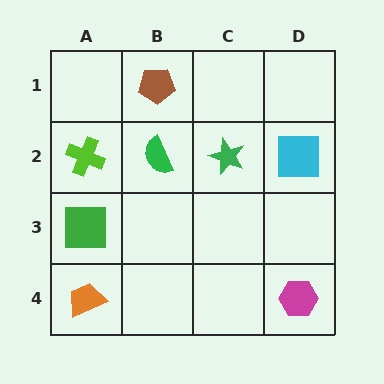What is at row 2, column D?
A cyan square.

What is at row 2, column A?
A lime cross.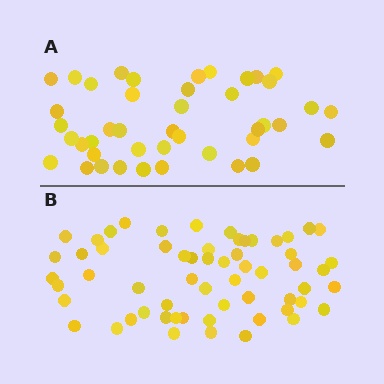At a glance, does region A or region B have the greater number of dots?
Region B (the bottom region) has more dots.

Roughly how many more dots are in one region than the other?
Region B has approximately 15 more dots than region A.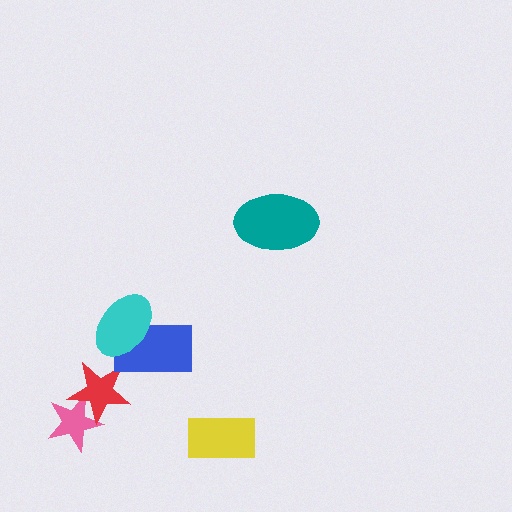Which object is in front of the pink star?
The red star is in front of the pink star.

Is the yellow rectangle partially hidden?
No, no other shape covers it.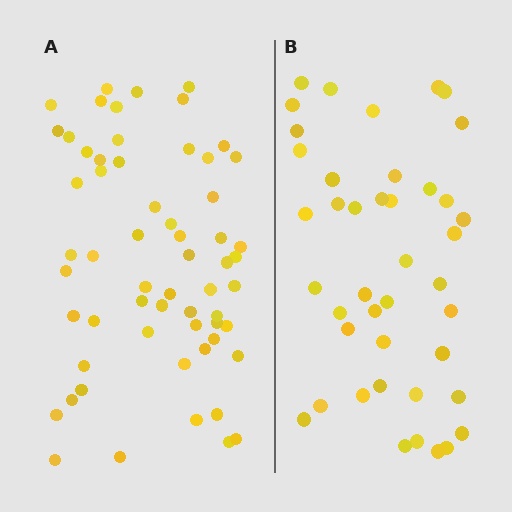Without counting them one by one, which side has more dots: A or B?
Region A (the left region) has more dots.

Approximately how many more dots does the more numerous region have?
Region A has approximately 20 more dots than region B.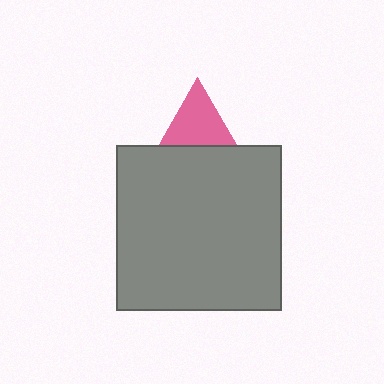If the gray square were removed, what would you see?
You would see the complete pink triangle.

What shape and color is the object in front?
The object in front is a gray square.